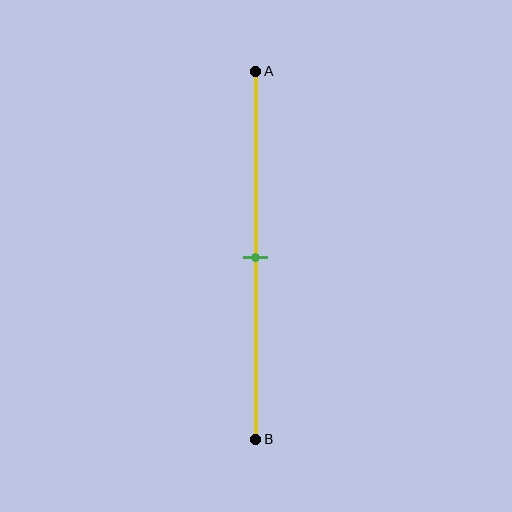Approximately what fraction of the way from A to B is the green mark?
The green mark is approximately 50% of the way from A to B.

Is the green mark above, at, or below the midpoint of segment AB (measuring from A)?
The green mark is approximately at the midpoint of segment AB.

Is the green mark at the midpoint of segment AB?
Yes, the mark is approximately at the midpoint.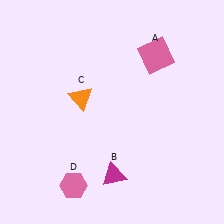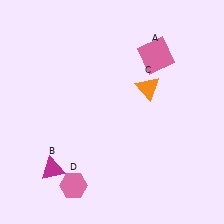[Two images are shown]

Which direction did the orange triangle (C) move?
The orange triangle (C) moved right.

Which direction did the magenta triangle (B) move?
The magenta triangle (B) moved left.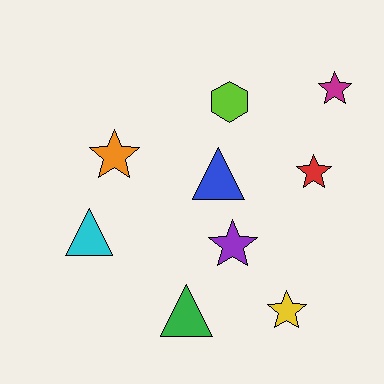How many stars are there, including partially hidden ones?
There are 5 stars.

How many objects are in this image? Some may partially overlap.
There are 9 objects.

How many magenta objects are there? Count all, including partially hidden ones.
There is 1 magenta object.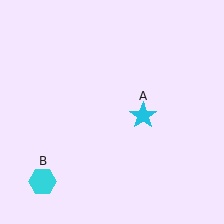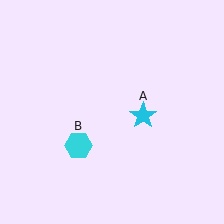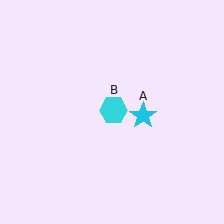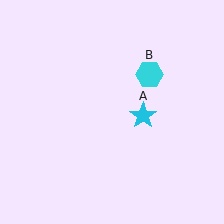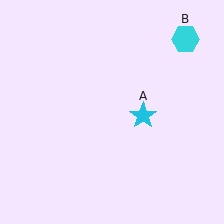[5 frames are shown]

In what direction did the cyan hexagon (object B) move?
The cyan hexagon (object B) moved up and to the right.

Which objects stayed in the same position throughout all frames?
Cyan star (object A) remained stationary.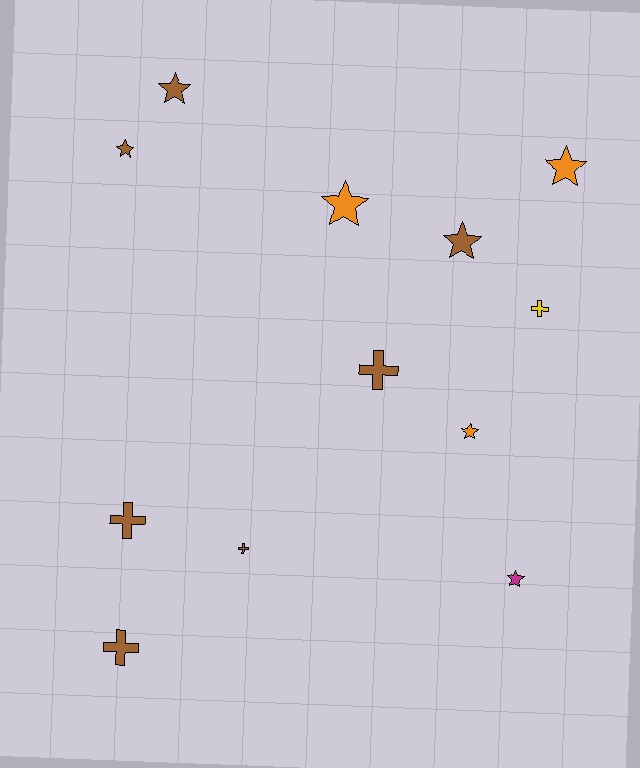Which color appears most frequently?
Brown, with 7 objects.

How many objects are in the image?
There are 12 objects.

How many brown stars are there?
There are 3 brown stars.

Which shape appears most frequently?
Star, with 7 objects.